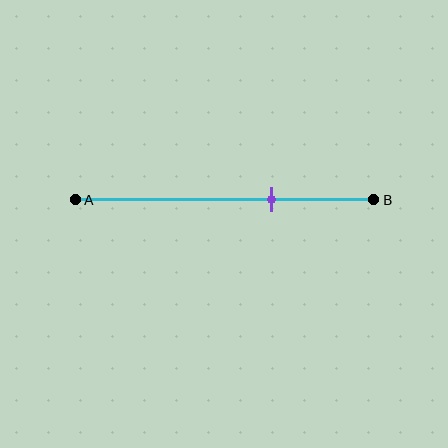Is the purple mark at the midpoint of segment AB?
No, the mark is at about 65% from A, not at the 50% midpoint.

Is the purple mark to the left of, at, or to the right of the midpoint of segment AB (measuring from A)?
The purple mark is to the right of the midpoint of segment AB.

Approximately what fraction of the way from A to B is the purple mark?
The purple mark is approximately 65% of the way from A to B.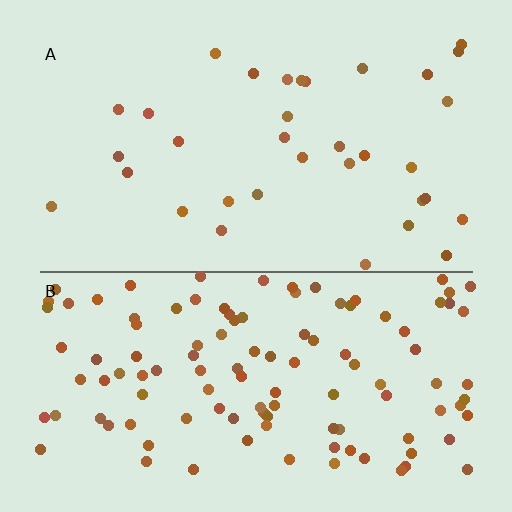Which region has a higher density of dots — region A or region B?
B (the bottom).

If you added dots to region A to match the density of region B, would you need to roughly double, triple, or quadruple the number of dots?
Approximately triple.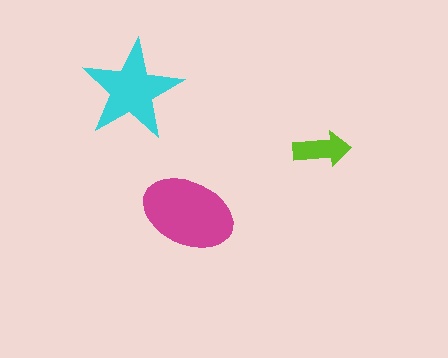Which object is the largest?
The magenta ellipse.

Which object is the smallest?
The lime arrow.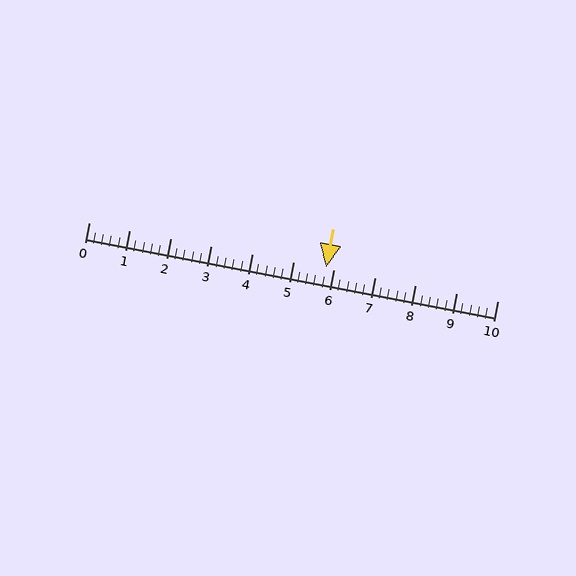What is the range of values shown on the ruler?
The ruler shows values from 0 to 10.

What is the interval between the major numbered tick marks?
The major tick marks are spaced 1 units apart.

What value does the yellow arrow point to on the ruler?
The yellow arrow points to approximately 5.8.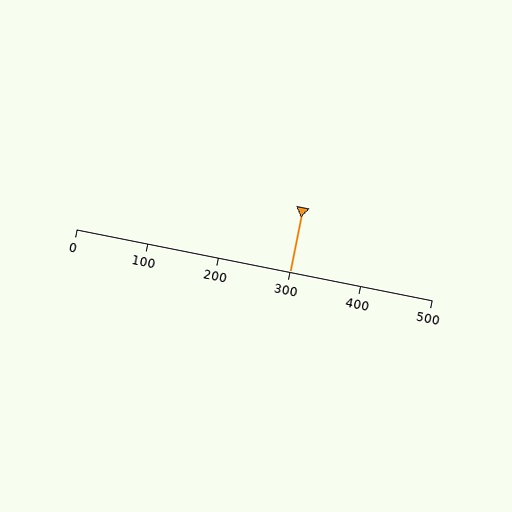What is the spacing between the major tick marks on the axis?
The major ticks are spaced 100 apart.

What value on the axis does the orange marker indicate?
The marker indicates approximately 300.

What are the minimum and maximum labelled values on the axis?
The axis runs from 0 to 500.